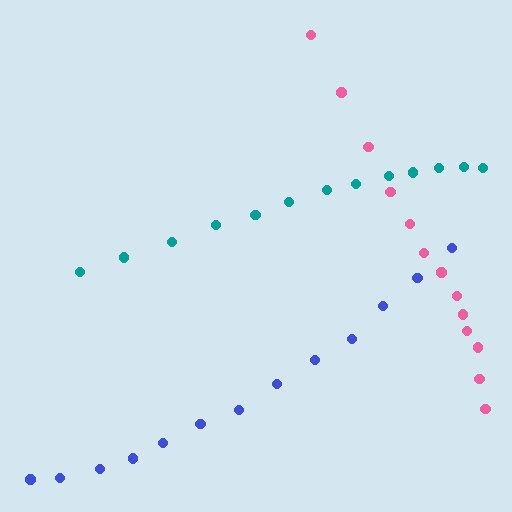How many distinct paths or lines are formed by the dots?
There are 3 distinct paths.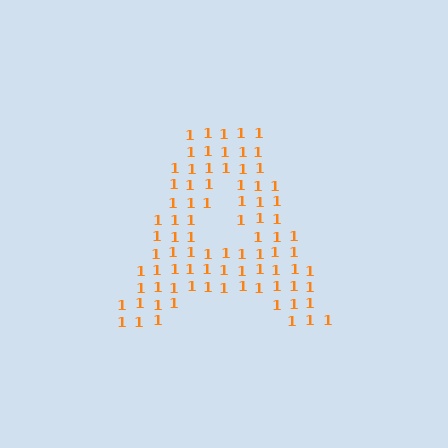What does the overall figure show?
The overall figure shows the letter A.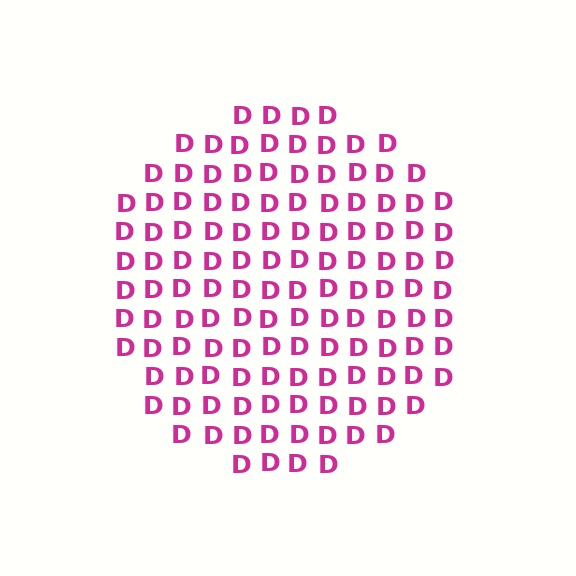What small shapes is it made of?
It is made of small letter D's.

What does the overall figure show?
The overall figure shows a circle.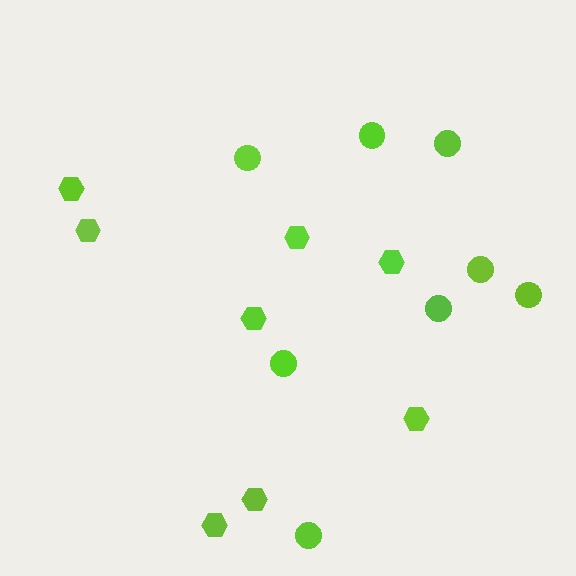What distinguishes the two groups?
There are 2 groups: one group of circles (8) and one group of hexagons (8).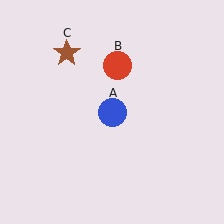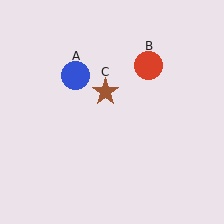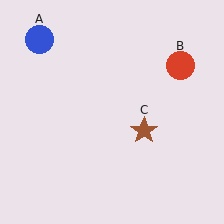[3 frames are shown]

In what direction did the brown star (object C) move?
The brown star (object C) moved down and to the right.